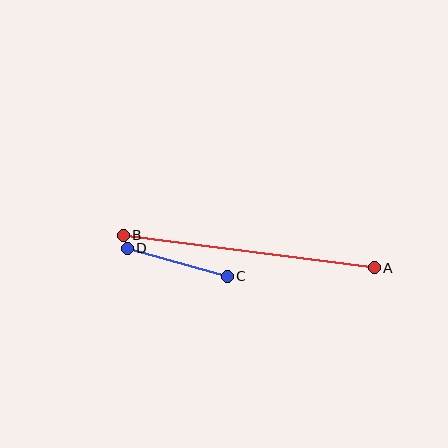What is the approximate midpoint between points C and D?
The midpoint is at approximately (177, 262) pixels.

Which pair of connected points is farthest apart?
Points A and B are farthest apart.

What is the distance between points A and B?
The distance is approximately 254 pixels.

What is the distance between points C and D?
The distance is approximately 104 pixels.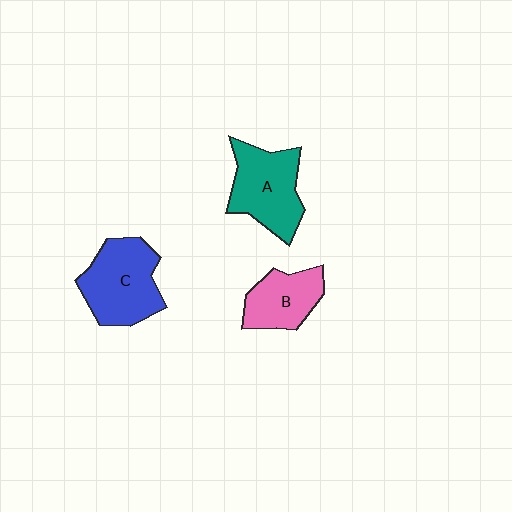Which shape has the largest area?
Shape C (blue).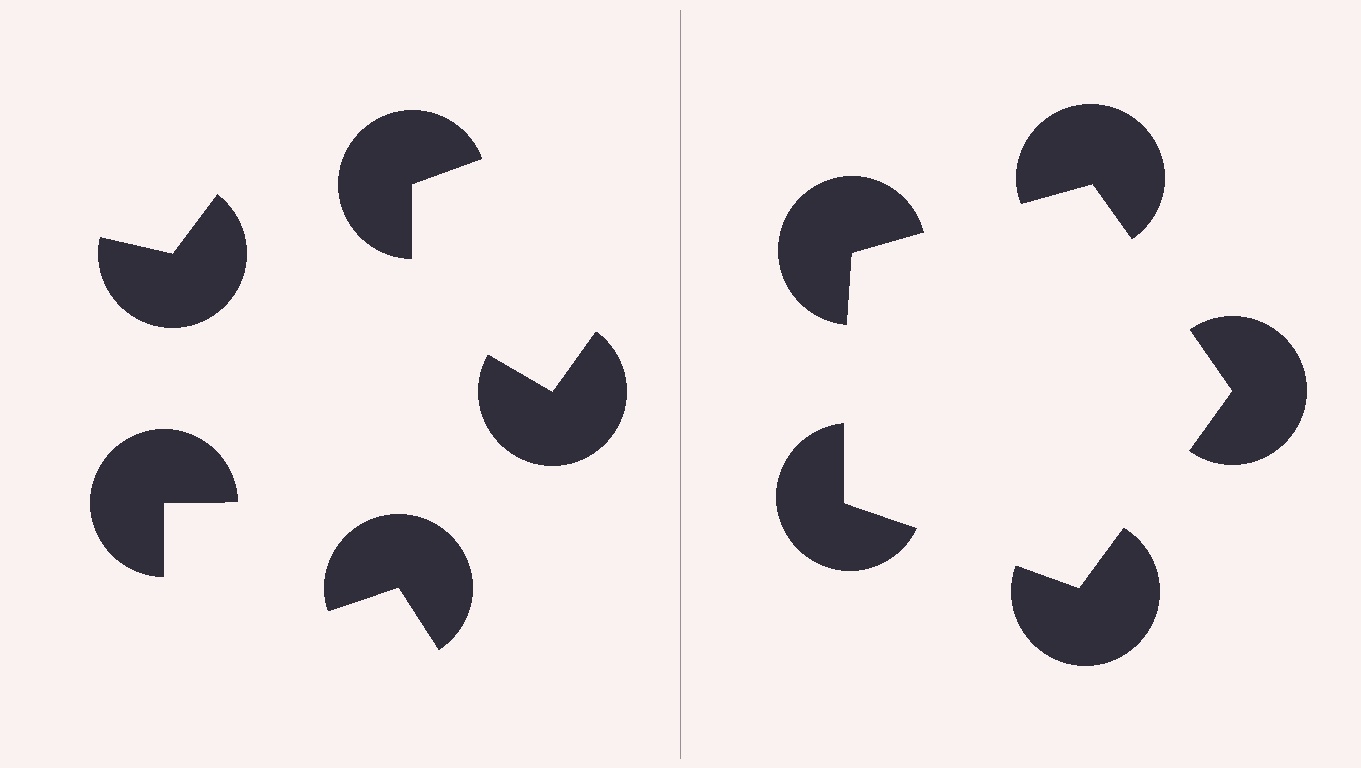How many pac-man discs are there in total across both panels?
10 — 5 on each side.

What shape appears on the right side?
An illusory pentagon.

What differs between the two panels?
The pac-man discs are positioned identically on both sides; only the wedge orientations differ. On the right they align to a pentagon; on the left they are misaligned.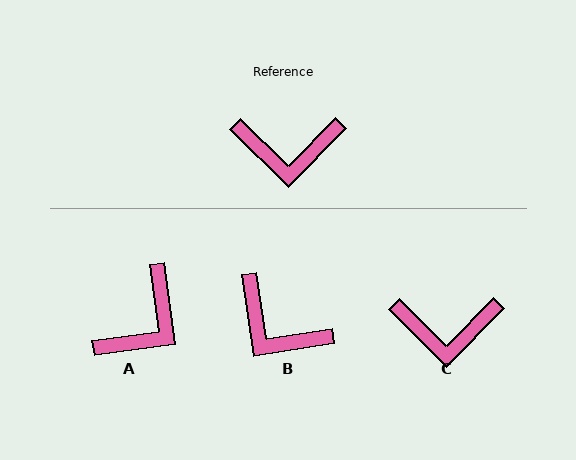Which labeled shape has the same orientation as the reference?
C.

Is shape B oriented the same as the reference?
No, it is off by about 37 degrees.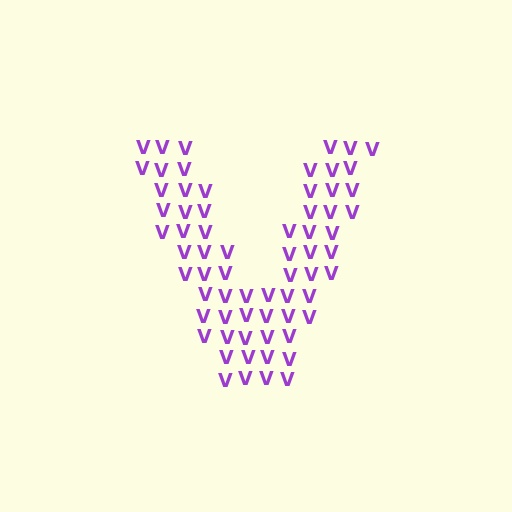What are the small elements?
The small elements are letter V's.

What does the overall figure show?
The overall figure shows the letter V.